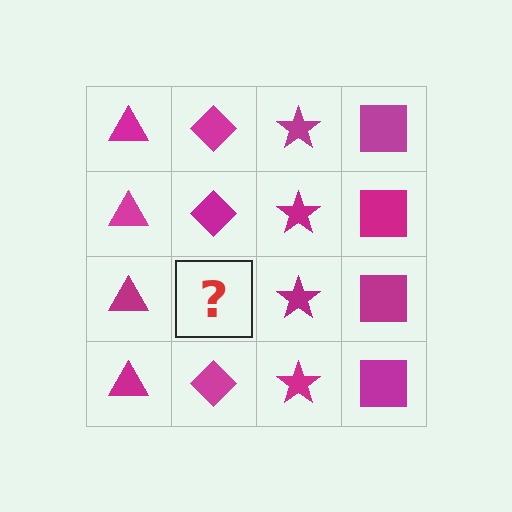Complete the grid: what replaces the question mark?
The question mark should be replaced with a magenta diamond.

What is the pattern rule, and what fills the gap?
The rule is that each column has a consistent shape. The gap should be filled with a magenta diamond.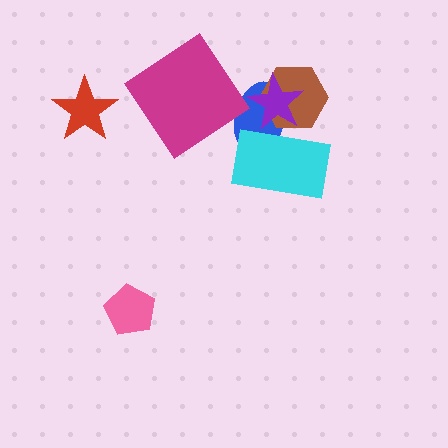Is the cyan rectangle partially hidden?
Yes, it is partially covered by another shape.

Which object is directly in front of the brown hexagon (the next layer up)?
The cyan rectangle is directly in front of the brown hexagon.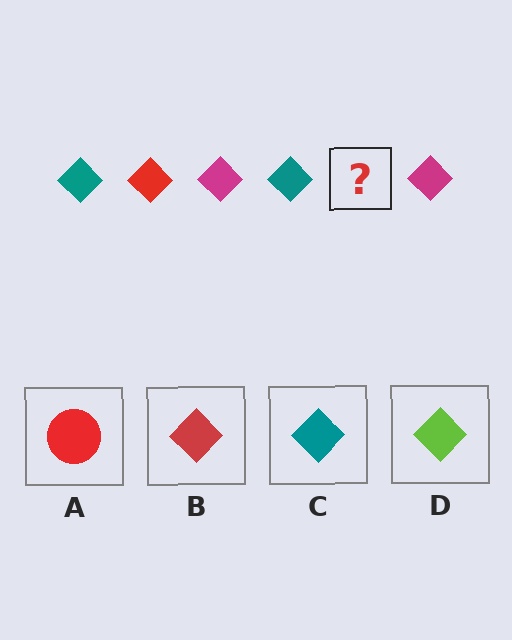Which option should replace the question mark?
Option B.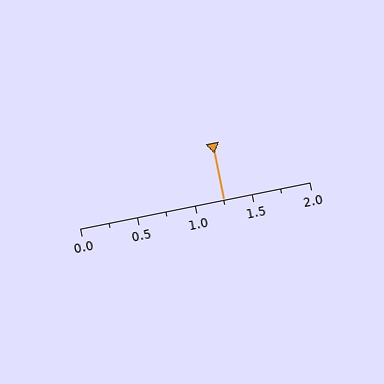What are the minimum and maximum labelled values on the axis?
The axis runs from 0.0 to 2.0.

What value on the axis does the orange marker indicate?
The marker indicates approximately 1.25.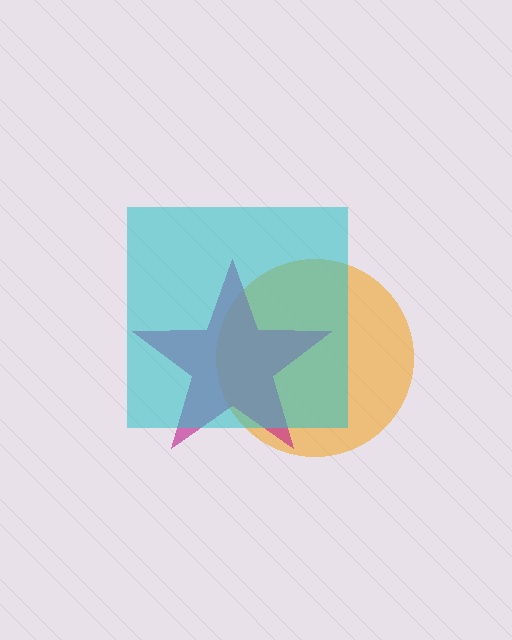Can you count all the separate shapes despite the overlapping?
Yes, there are 3 separate shapes.